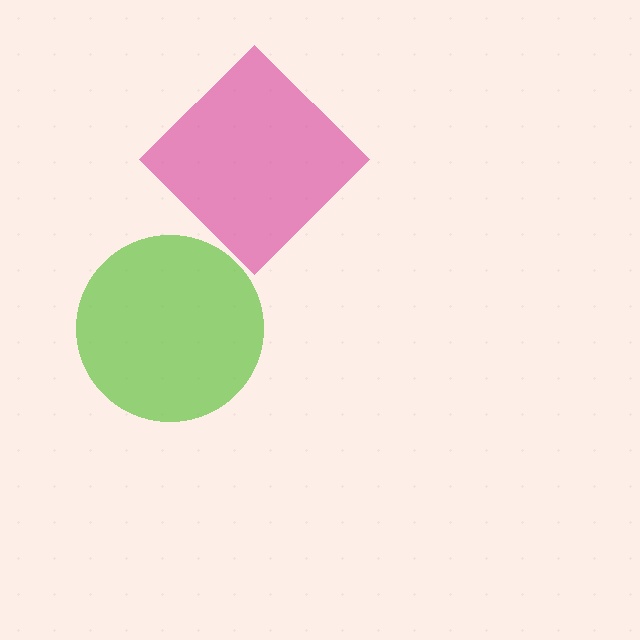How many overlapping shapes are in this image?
There are 2 overlapping shapes in the image.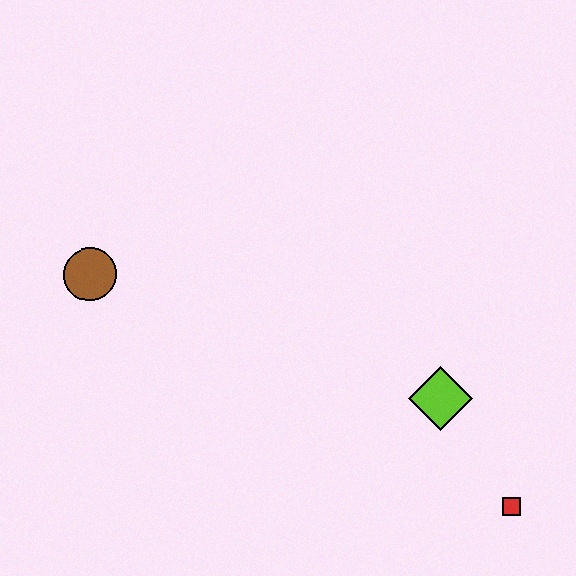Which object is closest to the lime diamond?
The red square is closest to the lime diamond.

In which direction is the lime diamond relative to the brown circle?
The lime diamond is to the right of the brown circle.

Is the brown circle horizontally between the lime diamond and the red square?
No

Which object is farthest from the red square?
The brown circle is farthest from the red square.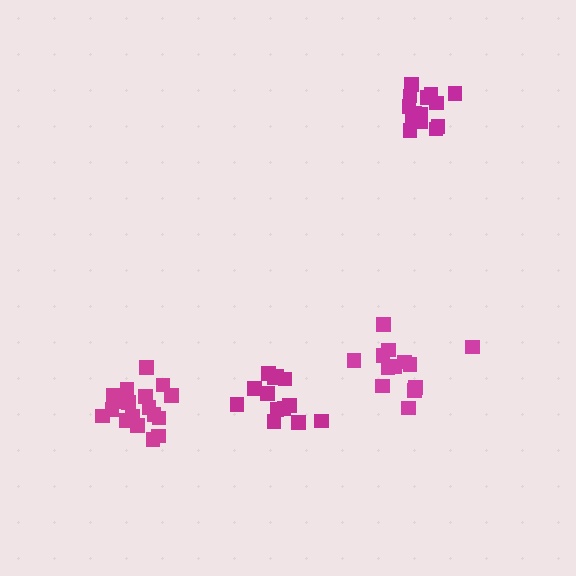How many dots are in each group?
Group 1: 13 dots, Group 2: 14 dots, Group 3: 18 dots, Group 4: 13 dots (58 total).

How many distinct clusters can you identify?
There are 4 distinct clusters.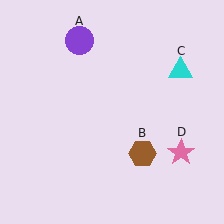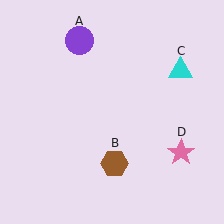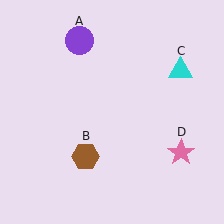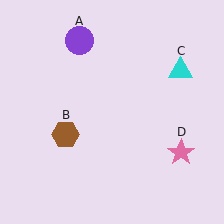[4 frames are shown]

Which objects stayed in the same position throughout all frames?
Purple circle (object A) and cyan triangle (object C) and pink star (object D) remained stationary.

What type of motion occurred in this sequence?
The brown hexagon (object B) rotated clockwise around the center of the scene.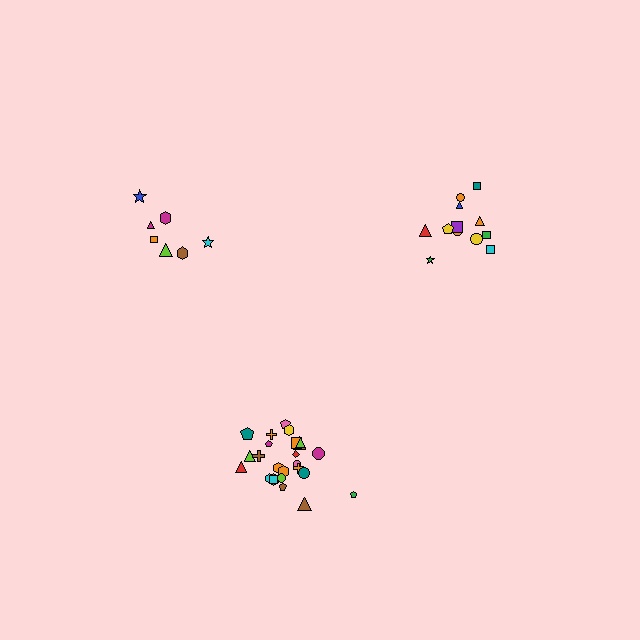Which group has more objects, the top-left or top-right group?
The top-right group.